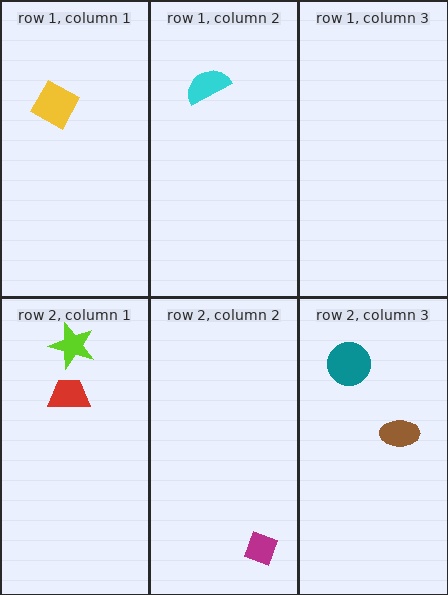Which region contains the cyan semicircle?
The row 1, column 2 region.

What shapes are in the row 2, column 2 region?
The magenta diamond.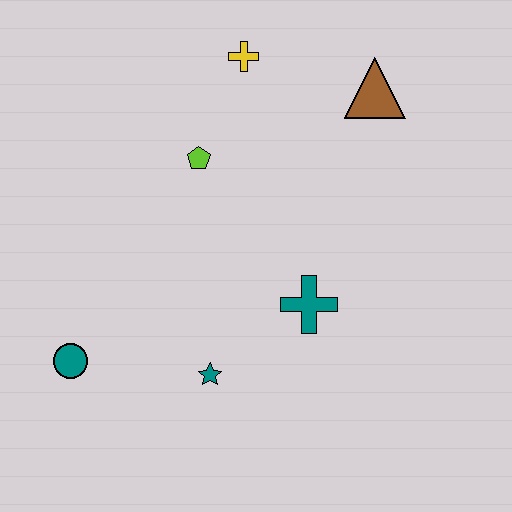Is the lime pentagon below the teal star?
No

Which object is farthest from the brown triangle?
The teal circle is farthest from the brown triangle.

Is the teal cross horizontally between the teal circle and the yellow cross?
No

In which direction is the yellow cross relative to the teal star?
The yellow cross is above the teal star.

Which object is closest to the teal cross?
The teal star is closest to the teal cross.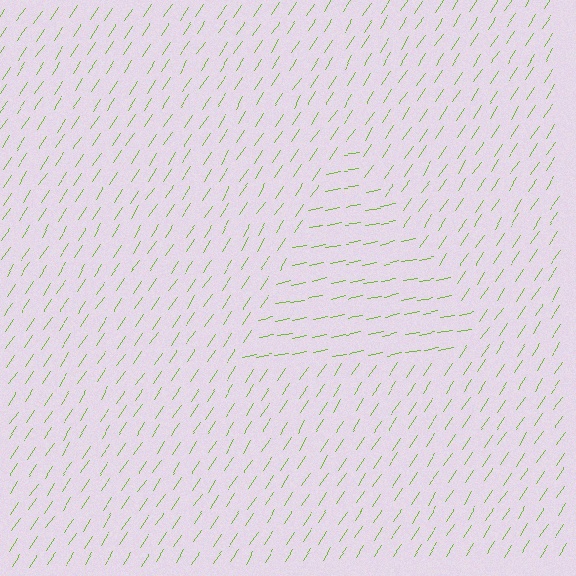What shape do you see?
I see a triangle.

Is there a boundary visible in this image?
Yes, there is a texture boundary formed by a change in line orientation.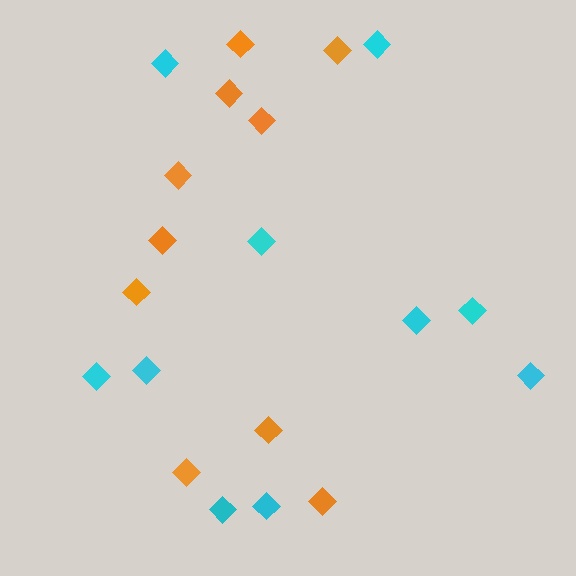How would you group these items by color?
There are 2 groups: one group of orange diamonds (10) and one group of cyan diamonds (10).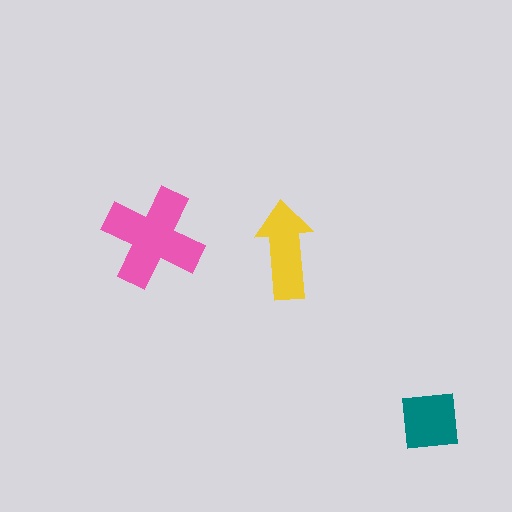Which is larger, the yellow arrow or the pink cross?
The pink cross.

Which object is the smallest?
The teal square.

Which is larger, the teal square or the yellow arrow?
The yellow arrow.